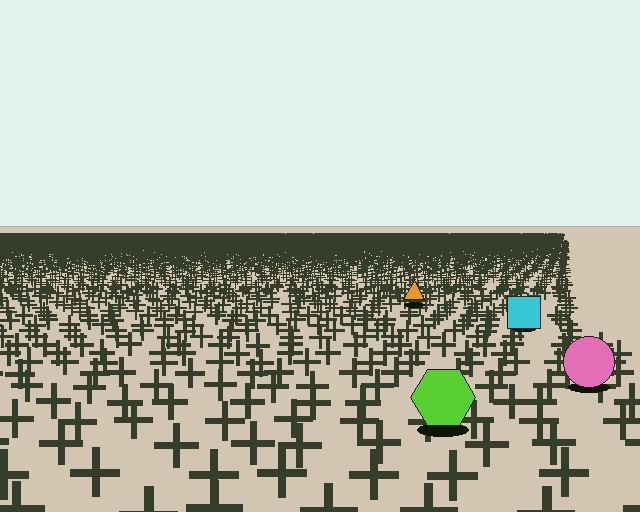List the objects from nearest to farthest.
From nearest to farthest: the lime hexagon, the pink circle, the cyan square, the orange triangle.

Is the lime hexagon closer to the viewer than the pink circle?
Yes. The lime hexagon is closer — you can tell from the texture gradient: the ground texture is coarser near it.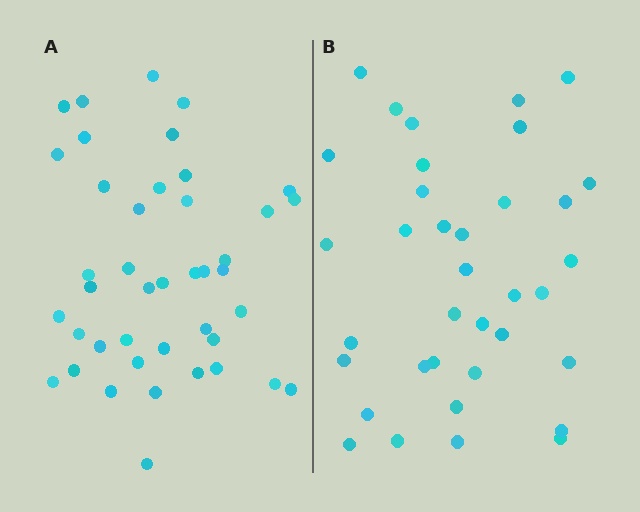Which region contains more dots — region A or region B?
Region A (the left region) has more dots.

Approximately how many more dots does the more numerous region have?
Region A has about 6 more dots than region B.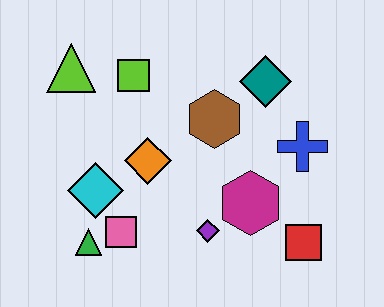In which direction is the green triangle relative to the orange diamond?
The green triangle is below the orange diamond.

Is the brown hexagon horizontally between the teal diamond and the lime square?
Yes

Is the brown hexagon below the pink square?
No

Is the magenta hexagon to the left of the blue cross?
Yes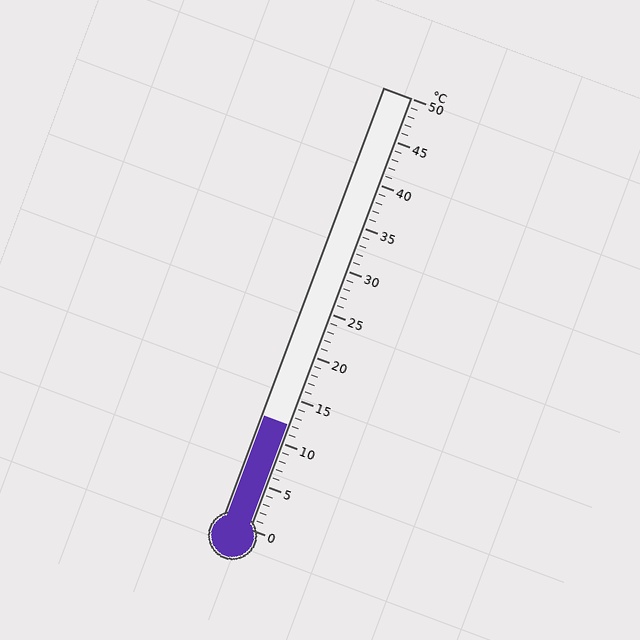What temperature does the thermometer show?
The thermometer shows approximately 12°C.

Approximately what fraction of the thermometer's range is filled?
The thermometer is filled to approximately 25% of its range.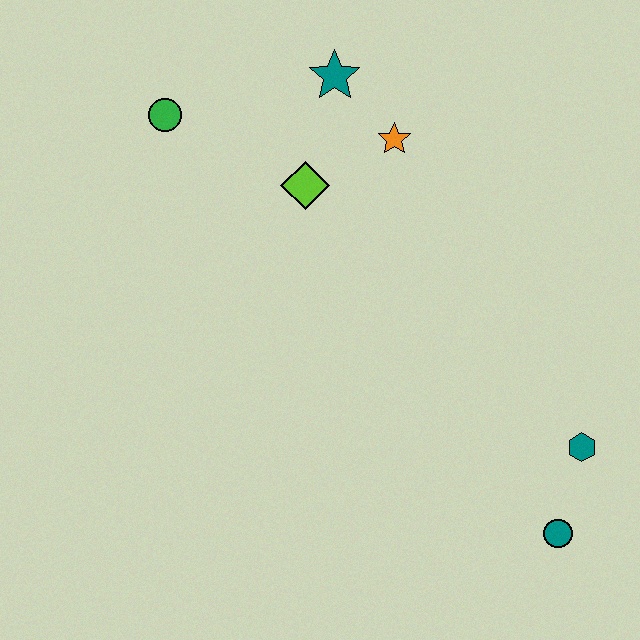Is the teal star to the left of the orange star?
Yes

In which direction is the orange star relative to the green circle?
The orange star is to the right of the green circle.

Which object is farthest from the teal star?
The teal circle is farthest from the teal star.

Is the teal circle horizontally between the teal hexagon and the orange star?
Yes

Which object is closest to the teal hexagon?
The teal circle is closest to the teal hexagon.